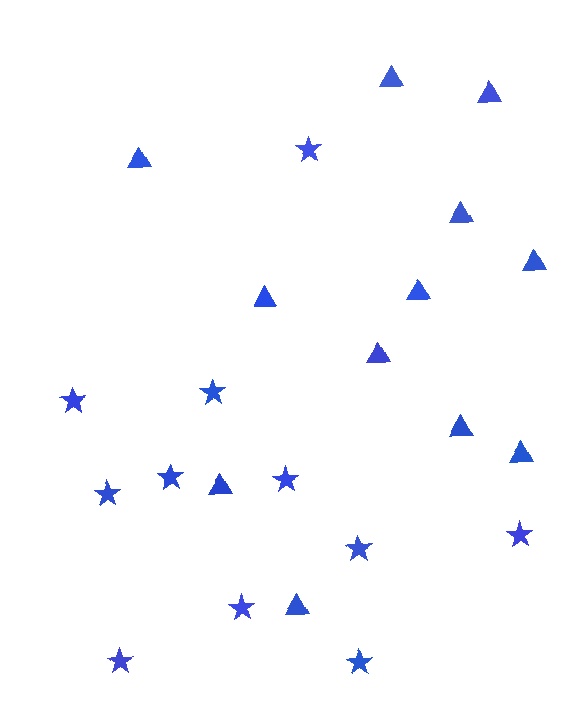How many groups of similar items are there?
There are 2 groups: one group of stars (11) and one group of triangles (12).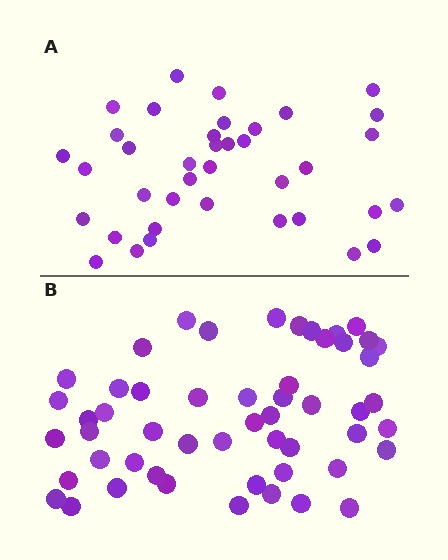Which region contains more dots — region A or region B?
Region B (the bottom region) has more dots.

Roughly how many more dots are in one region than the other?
Region B has approximately 15 more dots than region A.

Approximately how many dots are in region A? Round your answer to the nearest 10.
About 40 dots. (The exact count is 38, which rounds to 40.)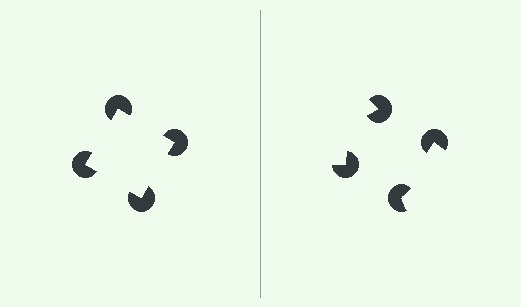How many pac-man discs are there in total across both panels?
8 — 4 on each side.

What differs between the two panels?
The pac-man discs are positioned identically on both sides; only the wedge orientations differ. On the left they align to a square; on the right they are misaligned.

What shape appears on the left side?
An illusory square.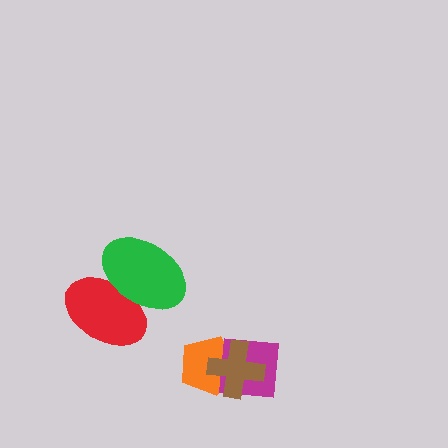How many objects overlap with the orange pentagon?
2 objects overlap with the orange pentagon.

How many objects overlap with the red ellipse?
1 object overlaps with the red ellipse.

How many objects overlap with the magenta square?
2 objects overlap with the magenta square.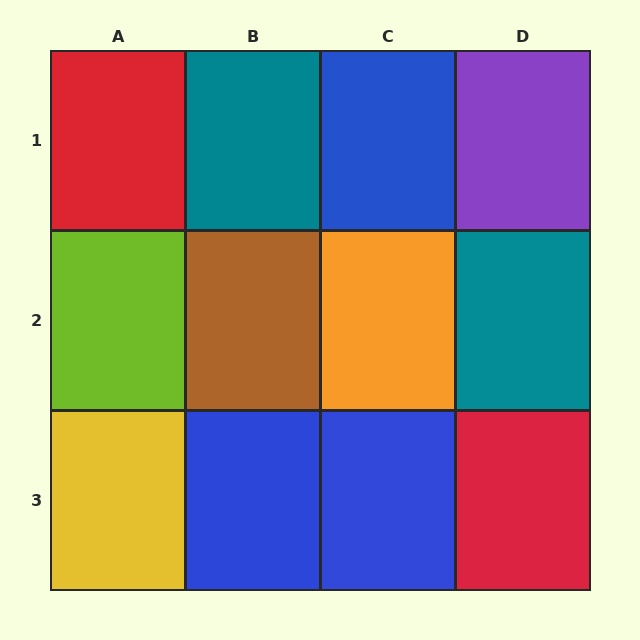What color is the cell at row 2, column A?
Lime.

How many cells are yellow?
1 cell is yellow.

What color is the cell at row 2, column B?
Brown.